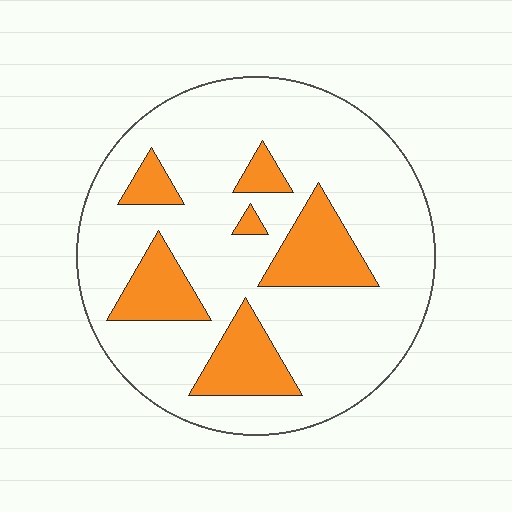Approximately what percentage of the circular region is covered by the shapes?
Approximately 20%.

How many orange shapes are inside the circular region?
6.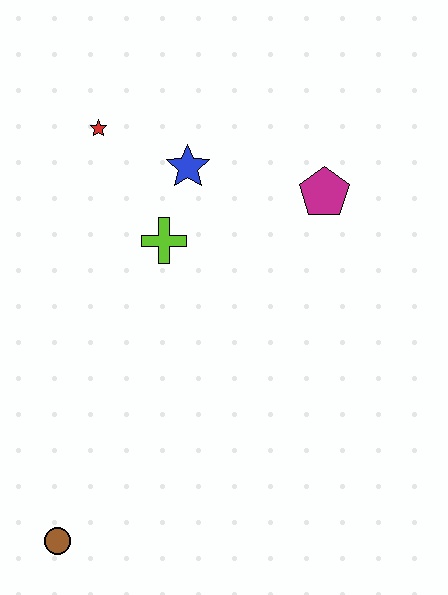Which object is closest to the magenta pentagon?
The blue star is closest to the magenta pentagon.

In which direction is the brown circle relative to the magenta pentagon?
The brown circle is below the magenta pentagon.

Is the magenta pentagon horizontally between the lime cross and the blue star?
No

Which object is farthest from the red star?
The brown circle is farthest from the red star.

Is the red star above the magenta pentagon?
Yes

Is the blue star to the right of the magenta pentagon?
No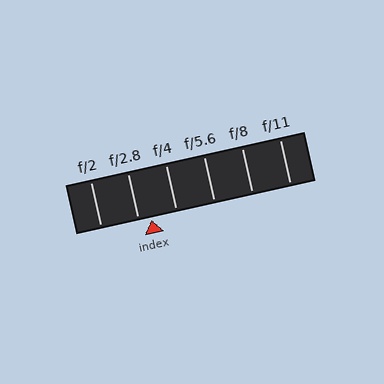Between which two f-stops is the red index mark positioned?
The index mark is between f/2.8 and f/4.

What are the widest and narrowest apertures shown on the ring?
The widest aperture shown is f/2 and the narrowest is f/11.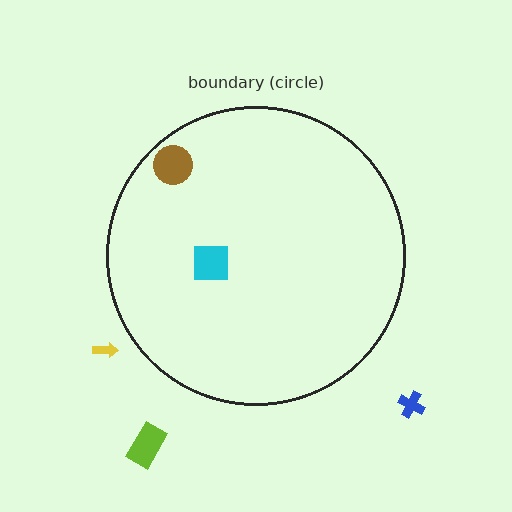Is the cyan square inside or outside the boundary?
Inside.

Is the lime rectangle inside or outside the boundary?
Outside.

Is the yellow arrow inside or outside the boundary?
Outside.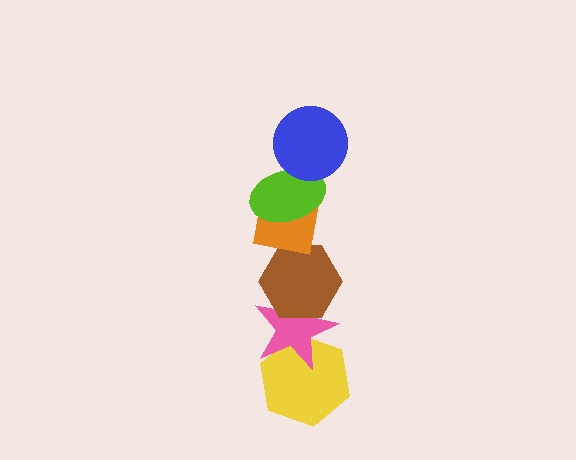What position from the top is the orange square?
The orange square is 3rd from the top.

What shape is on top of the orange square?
The lime ellipse is on top of the orange square.